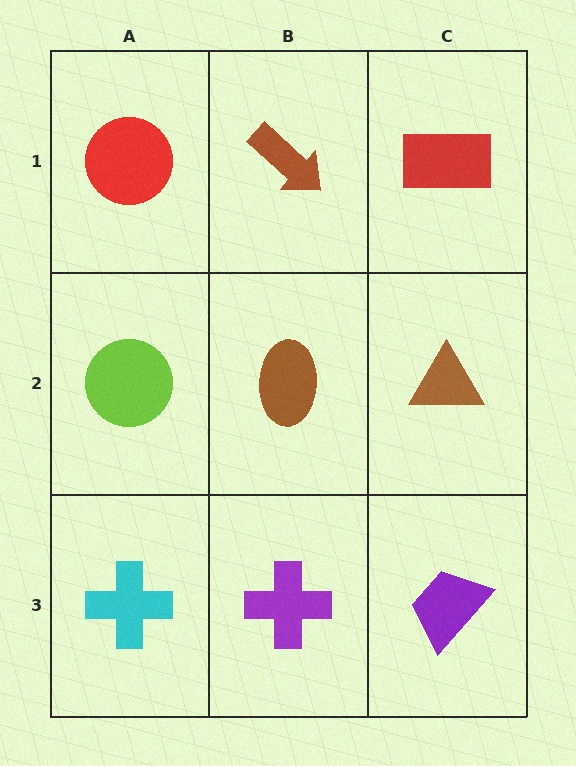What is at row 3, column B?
A purple cross.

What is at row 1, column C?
A red rectangle.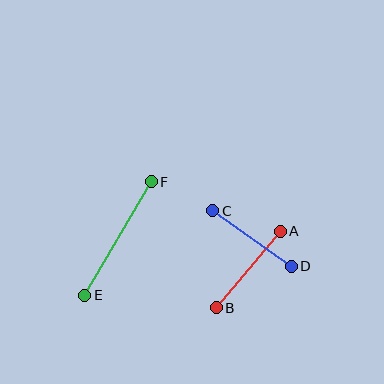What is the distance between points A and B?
The distance is approximately 100 pixels.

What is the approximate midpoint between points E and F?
The midpoint is at approximately (118, 238) pixels.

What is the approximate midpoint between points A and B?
The midpoint is at approximately (248, 269) pixels.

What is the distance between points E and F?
The distance is approximately 132 pixels.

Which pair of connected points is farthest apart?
Points E and F are farthest apart.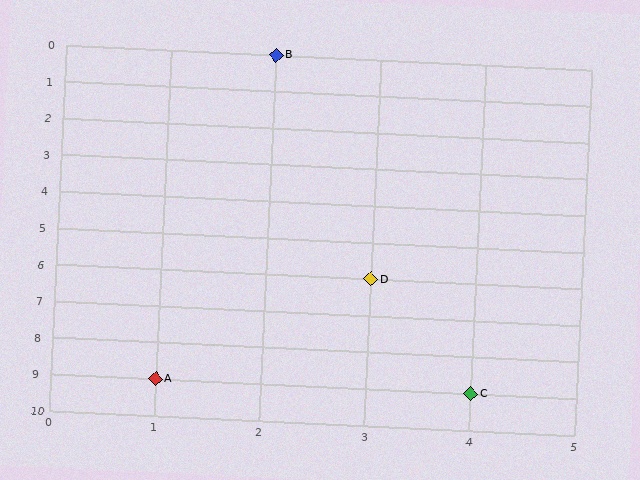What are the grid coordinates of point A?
Point A is at grid coordinates (1, 9).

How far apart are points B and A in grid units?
Points B and A are 1 column and 9 rows apart (about 9.1 grid units diagonally).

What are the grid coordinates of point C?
Point C is at grid coordinates (4, 9).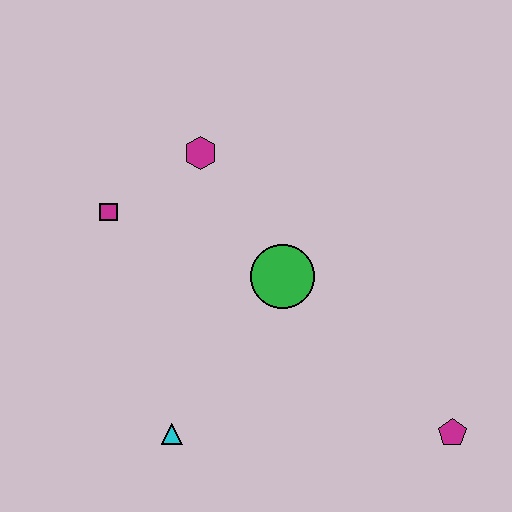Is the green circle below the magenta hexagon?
Yes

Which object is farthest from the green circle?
The magenta pentagon is farthest from the green circle.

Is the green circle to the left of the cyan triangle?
No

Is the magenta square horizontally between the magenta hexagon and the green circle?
No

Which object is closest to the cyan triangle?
The green circle is closest to the cyan triangle.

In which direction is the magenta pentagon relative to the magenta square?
The magenta pentagon is to the right of the magenta square.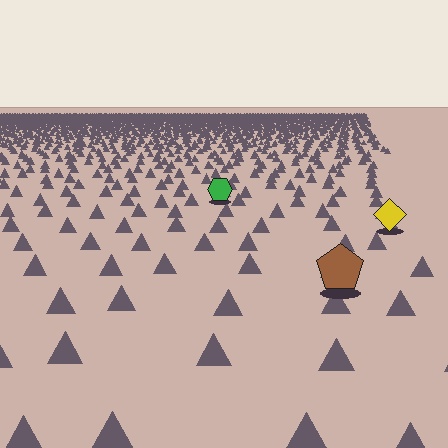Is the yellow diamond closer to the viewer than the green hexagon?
Yes. The yellow diamond is closer — you can tell from the texture gradient: the ground texture is coarser near it.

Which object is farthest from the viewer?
The green hexagon is farthest from the viewer. It appears smaller and the ground texture around it is denser.